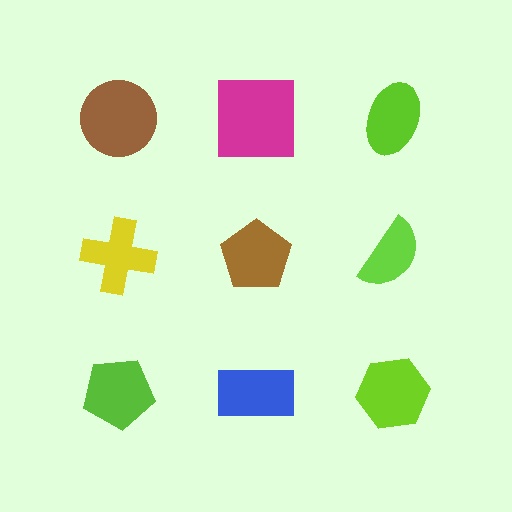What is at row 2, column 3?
A lime semicircle.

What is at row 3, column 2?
A blue rectangle.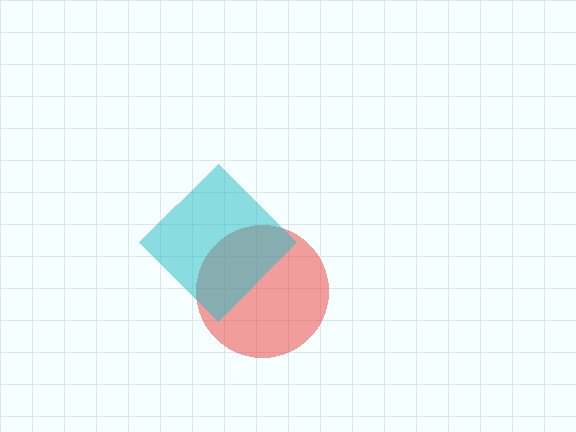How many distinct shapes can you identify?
There are 2 distinct shapes: a red circle, a cyan diamond.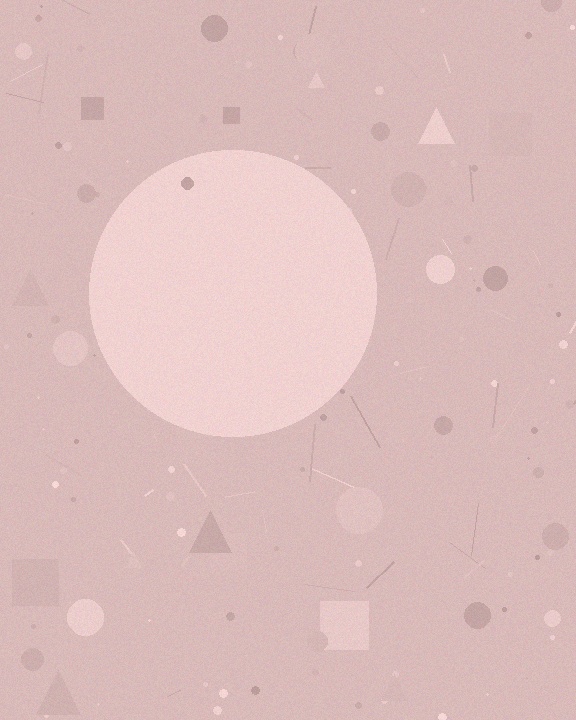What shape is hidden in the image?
A circle is hidden in the image.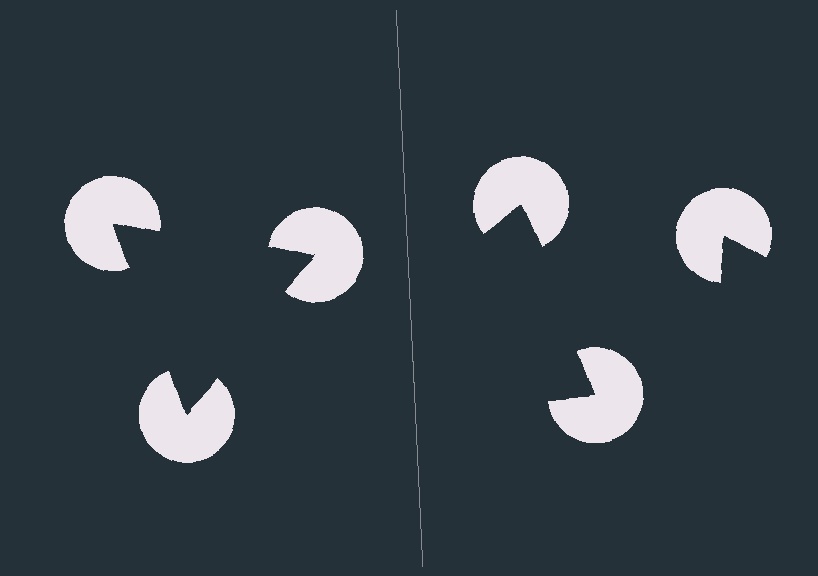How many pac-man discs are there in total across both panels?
6 — 3 on each side.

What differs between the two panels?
The pac-man discs are positioned identically on both sides; only the wedge orientations differ. On the left they align to a triangle; on the right they are misaligned.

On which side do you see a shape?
An illusory triangle appears on the left side. On the right side the wedge cuts are rotated, so no coherent shape forms.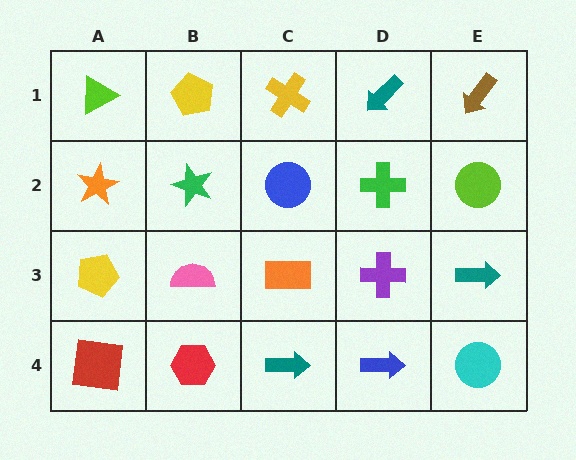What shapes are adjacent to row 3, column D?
A green cross (row 2, column D), a blue arrow (row 4, column D), an orange rectangle (row 3, column C), a teal arrow (row 3, column E).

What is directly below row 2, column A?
A yellow pentagon.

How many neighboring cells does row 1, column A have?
2.